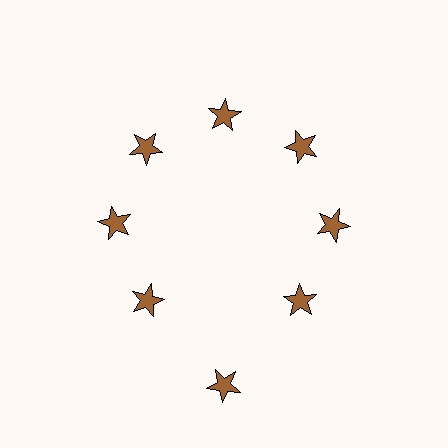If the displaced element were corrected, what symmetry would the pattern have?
It would have 8-fold rotational symmetry — the pattern would map onto itself every 45 degrees.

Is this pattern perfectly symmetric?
No. The 8 brown stars are arranged in a ring, but one element near the 6 o'clock position is pushed outward from the center, breaking the 8-fold rotational symmetry.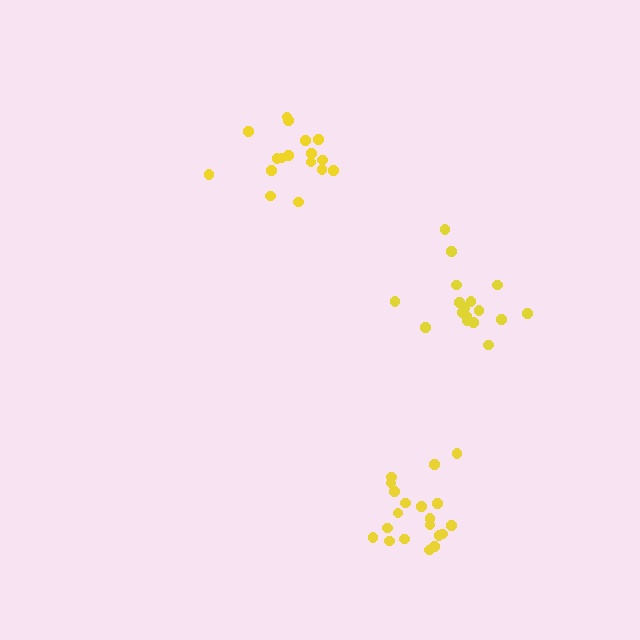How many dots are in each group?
Group 1: 17 dots, Group 2: 17 dots, Group 3: 20 dots (54 total).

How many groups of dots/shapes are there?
There are 3 groups.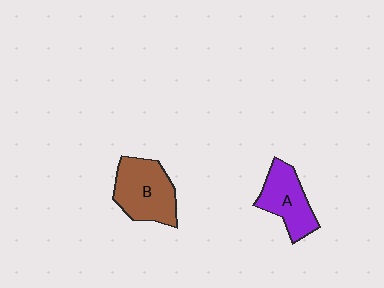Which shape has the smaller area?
Shape A (purple).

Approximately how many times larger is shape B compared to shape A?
Approximately 1.2 times.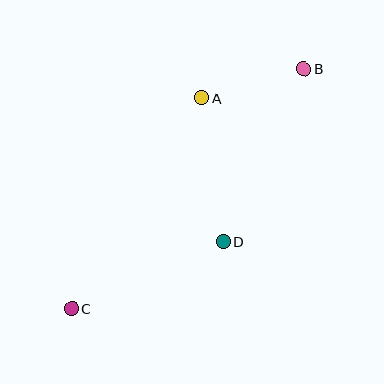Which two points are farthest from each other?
Points B and C are farthest from each other.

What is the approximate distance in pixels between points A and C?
The distance between A and C is approximately 248 pixels.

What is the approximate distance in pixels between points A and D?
The distance between A and D is approximately 145 pixels.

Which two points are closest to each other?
Points A and B are closest to each other.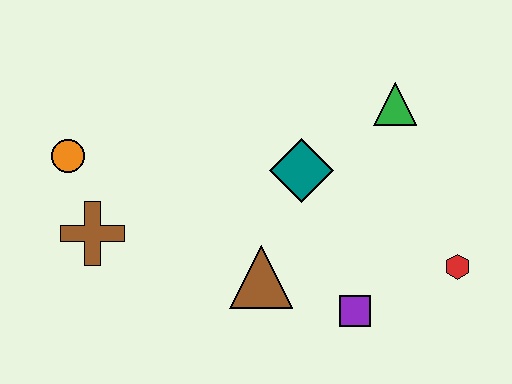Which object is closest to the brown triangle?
The purple square is closest to the brown triangle.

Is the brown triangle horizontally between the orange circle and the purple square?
Yes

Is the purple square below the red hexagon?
Yes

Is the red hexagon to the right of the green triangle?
Yes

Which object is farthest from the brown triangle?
The orange circle is farthest from the brown triangle.